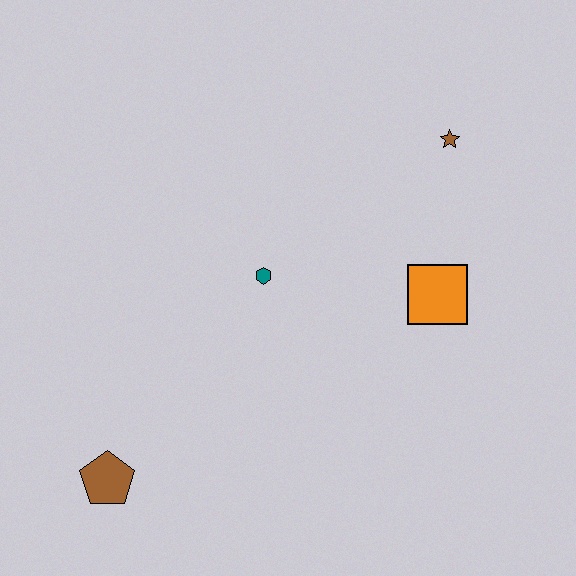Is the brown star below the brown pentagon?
No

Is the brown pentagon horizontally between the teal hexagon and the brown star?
No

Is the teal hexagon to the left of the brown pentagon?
No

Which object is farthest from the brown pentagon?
The brown star is farthest from the brown pentagon.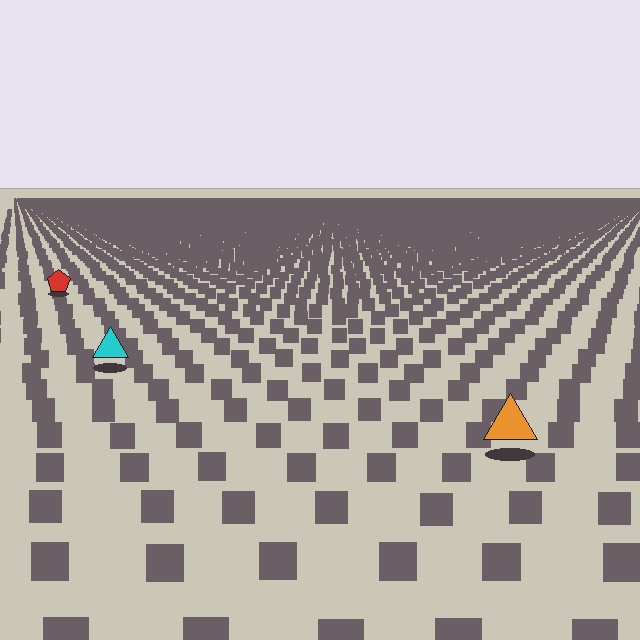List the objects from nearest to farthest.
From nearest to farthest: the orange triangle, the cyan triangle, the red pentagon.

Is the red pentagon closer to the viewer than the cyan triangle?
No. The cyan triangle is closer — you can tell from the texture gradient: the ground texture is coarser near it.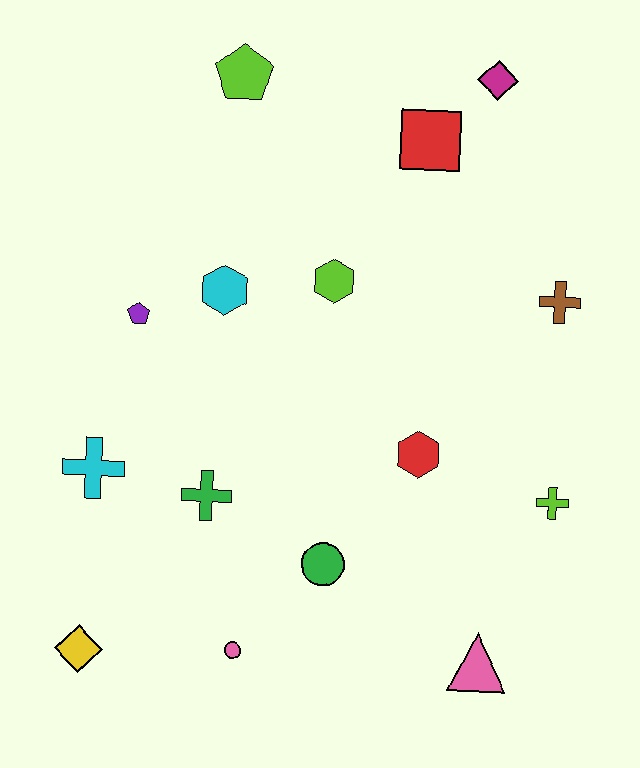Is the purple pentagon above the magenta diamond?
No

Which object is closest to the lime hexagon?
The cyan hexagon is closest to the lime hexagon.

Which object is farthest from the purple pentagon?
The pink triangle is farthest from the purple pentagon.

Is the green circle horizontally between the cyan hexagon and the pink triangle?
Yes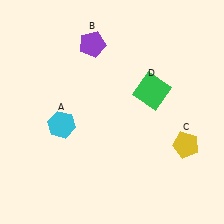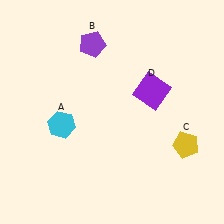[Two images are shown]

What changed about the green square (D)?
In Image 1, D is green. In Image 2, it changed to purple.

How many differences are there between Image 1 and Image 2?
There is 1 difference between the two images.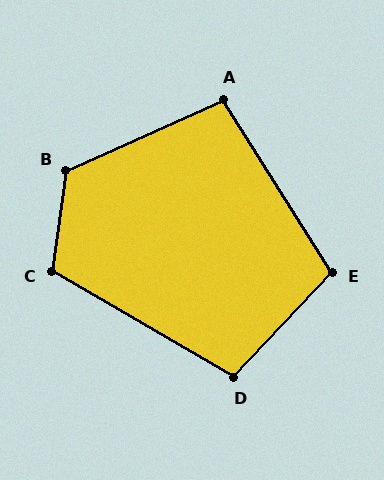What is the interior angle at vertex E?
Approximately 105 degrees (obtuse).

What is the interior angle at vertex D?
Approximately 103 degrees (obtuse).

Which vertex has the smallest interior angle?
A, at approximately 98 degrees.